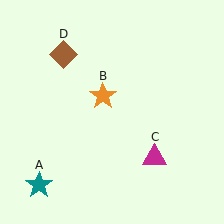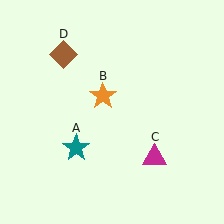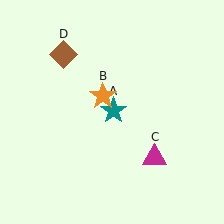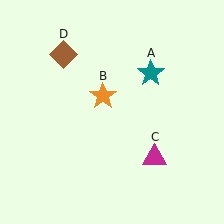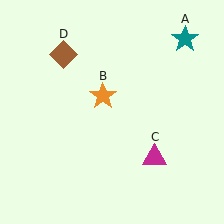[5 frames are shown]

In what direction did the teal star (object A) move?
The teal star (object A) moved up and to the right.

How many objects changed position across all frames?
1 object changed position: teal star (object A).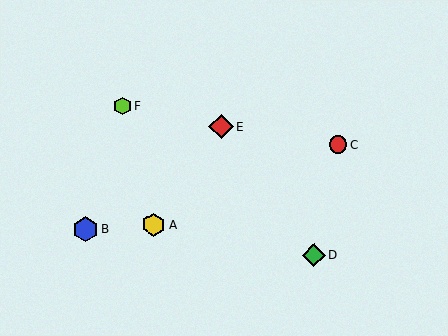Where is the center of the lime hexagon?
The center of the lime hexagon is at (123, 107).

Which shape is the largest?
The blue hexagon (labeled B) is the largest.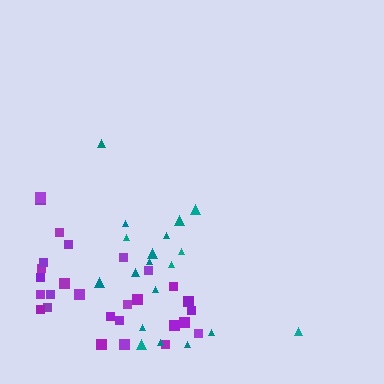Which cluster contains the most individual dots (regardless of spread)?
Purple (28).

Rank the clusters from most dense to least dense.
purple, teal.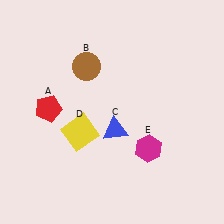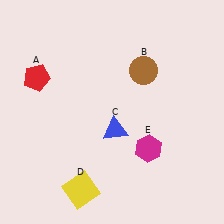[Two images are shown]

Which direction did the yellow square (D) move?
The yellow square (D) moved down.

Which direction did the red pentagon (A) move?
The red pentagon (A) moved up.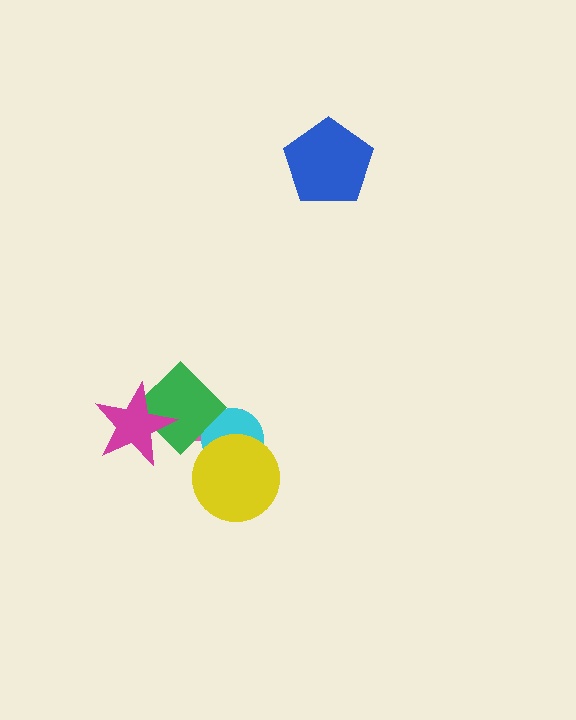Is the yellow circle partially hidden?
No, no other shape covers it.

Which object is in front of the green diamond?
The magenta star is in front of the green diamond.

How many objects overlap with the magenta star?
1 object overlaps with the magenta star.